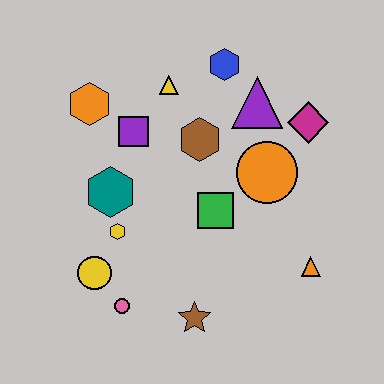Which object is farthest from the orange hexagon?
The orange triangle is farthest from the orange hexagon.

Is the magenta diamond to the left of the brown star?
No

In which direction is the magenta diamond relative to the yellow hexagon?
The magenta diamond is to the right of the yellow hexagon.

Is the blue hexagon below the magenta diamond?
No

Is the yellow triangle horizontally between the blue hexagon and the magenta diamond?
No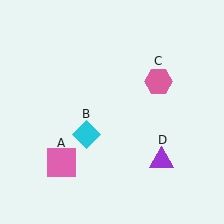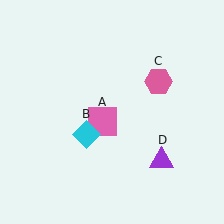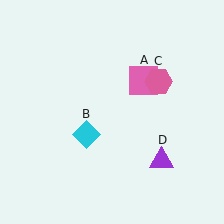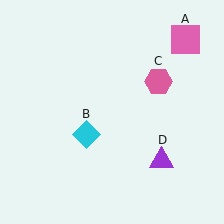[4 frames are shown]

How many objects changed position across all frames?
1 object changed position: pink square (object A).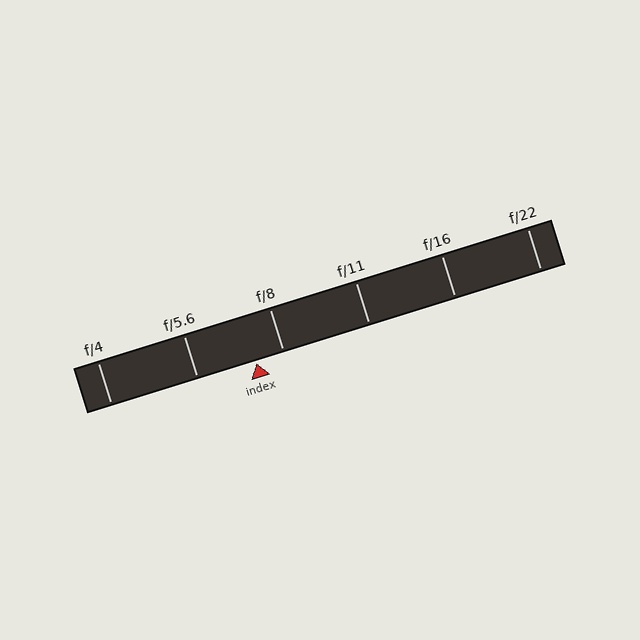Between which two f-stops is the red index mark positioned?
The index mark is between f/5.6 and f/8.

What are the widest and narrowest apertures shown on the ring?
The widest aperture shown is f/4 and the narrowest is f/22.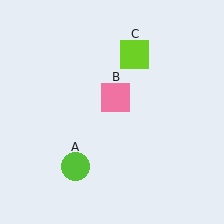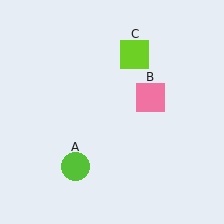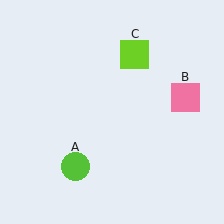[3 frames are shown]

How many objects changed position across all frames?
1 object changed position: pink square (object B).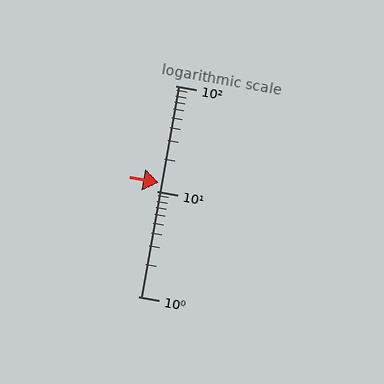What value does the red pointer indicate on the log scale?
The pointer indicates approximately 12.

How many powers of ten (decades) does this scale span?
The scale spans 2 decades, from 1 to 100.